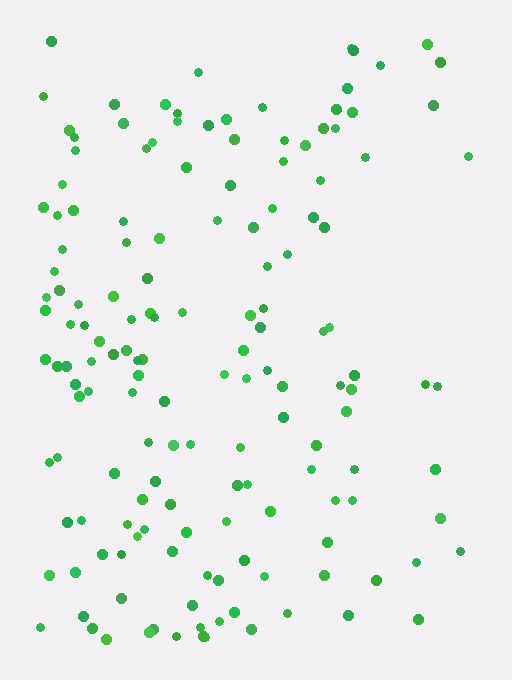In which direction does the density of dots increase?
From right to left, with the left side densest.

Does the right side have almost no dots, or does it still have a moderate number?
Still a moderate number, just noticeably fewer than the left.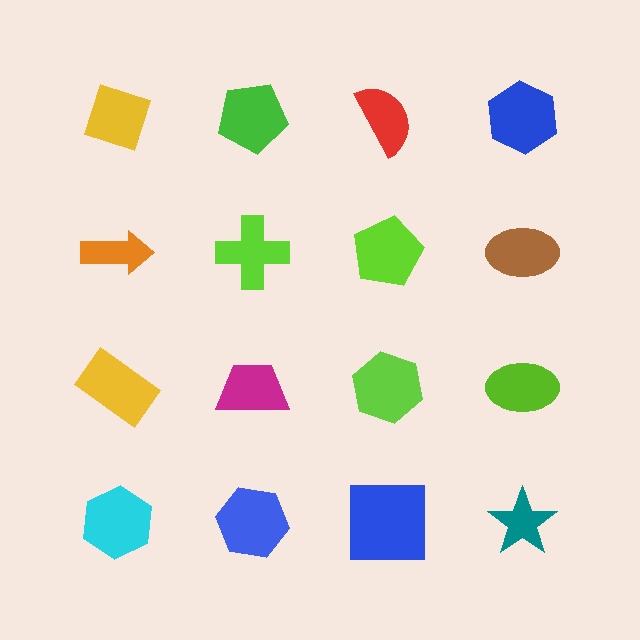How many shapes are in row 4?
4 shapes.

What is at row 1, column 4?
A blue hexagon.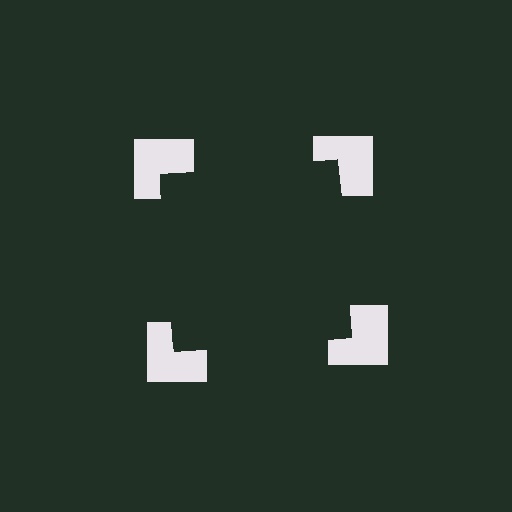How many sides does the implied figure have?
4 sides.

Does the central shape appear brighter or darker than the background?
It typically appears slightly darker than the background, even though no actual brightness change is drawn.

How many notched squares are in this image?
There are 4 — one at each vertex of the illusory square.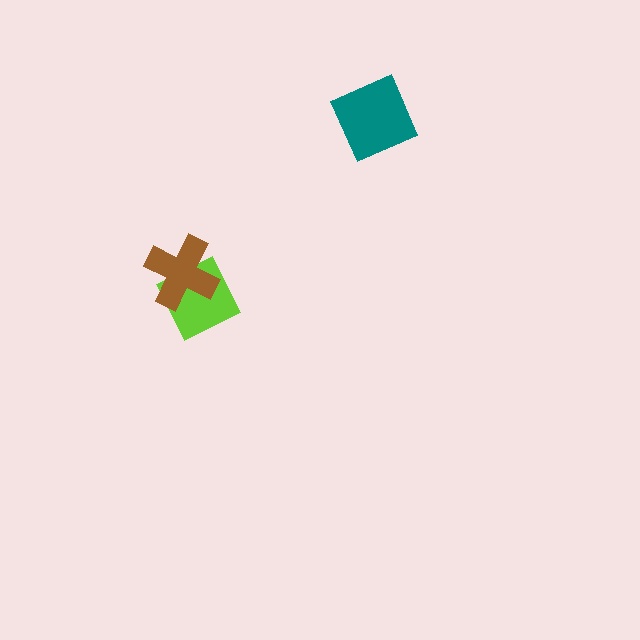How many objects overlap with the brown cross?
1 object overlaps with the brown cross.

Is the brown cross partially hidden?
No, no other shape covers it.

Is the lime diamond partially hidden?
Yes, it is partially covered by another shape.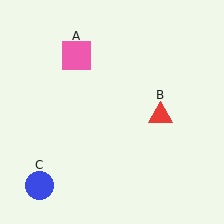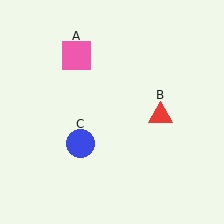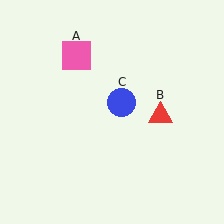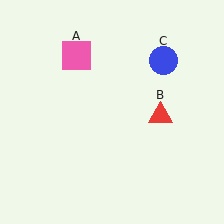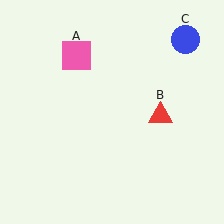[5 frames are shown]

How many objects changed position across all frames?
1 object changed position: blue circle (object C).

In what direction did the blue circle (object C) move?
The blue circle (object C) moved up and to the right.